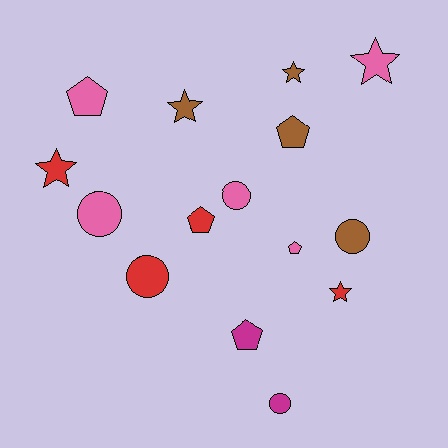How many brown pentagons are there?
There is 1 brown pentagon.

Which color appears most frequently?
Pink, with 5 objects.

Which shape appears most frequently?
Circle, with 5 objects.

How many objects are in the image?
There are 15 objects.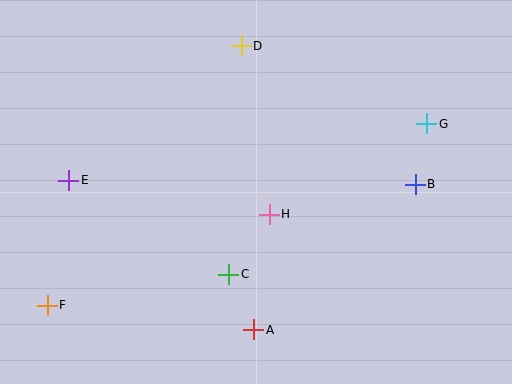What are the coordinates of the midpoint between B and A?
The midpoint between B and A is at (334, 257).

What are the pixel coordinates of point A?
Point A is at (254, 330).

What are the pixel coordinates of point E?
Point E is at (69, 180).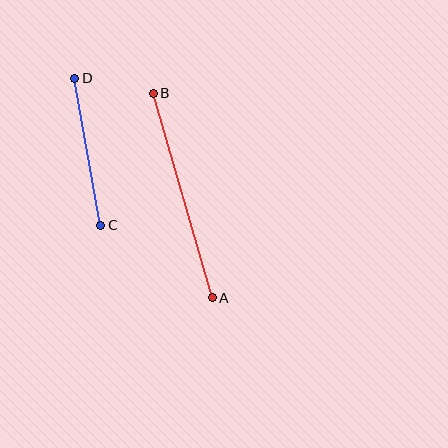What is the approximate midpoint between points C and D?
The midpoint is at approximately (88, 152) pixels.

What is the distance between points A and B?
The distance is approximately 213 pixels.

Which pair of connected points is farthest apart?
Points A and B are farthest apart.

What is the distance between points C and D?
The distance is approximately 150 pixels.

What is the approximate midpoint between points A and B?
The midpoint is at approximately (183, 196) pixels.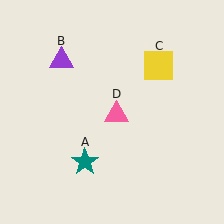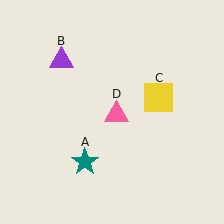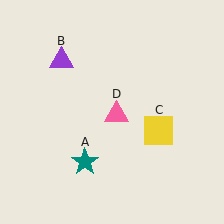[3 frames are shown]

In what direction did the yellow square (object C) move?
The yellow square (object C) moved down.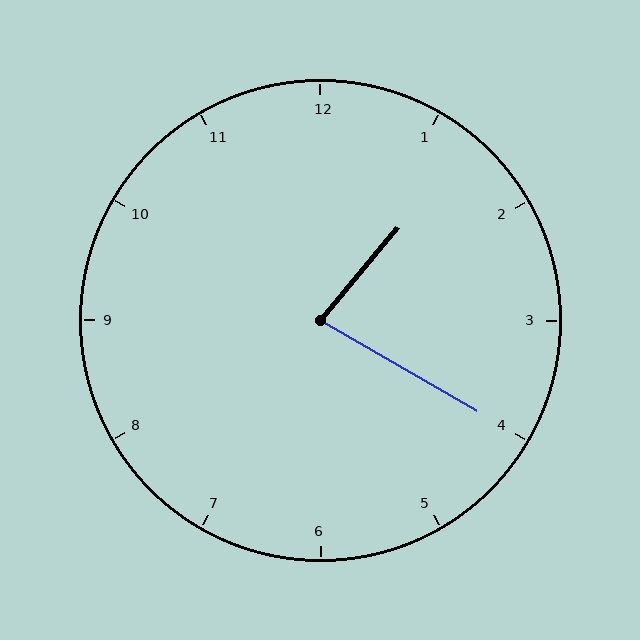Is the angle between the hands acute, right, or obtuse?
It is acute.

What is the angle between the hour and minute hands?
Approximately 80 degrees.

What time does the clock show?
1:20.